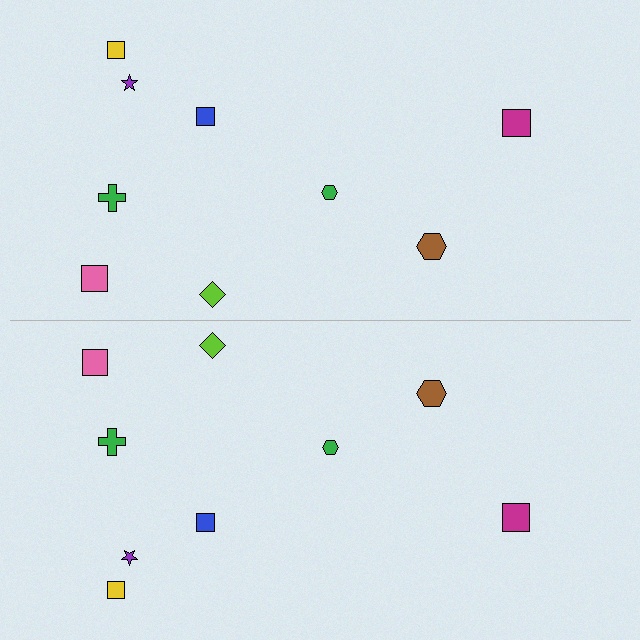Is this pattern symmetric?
Yes, this pattern has bilateral (reflection) symmetry.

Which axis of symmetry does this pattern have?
The pattern has a horizontal axis of symmetry running through the center of the image.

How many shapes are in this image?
There are 18 shapes in this image.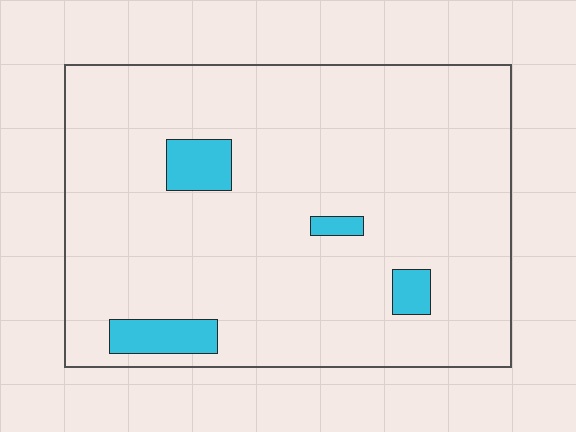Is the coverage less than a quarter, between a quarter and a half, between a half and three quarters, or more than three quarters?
Less than a quarter.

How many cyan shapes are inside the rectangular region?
4.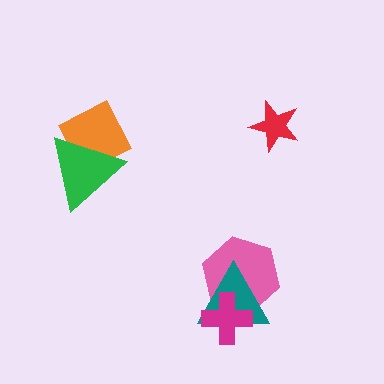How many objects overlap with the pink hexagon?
2 objects overlap with the pink hexagon.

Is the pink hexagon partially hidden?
Yes, it is partially covered by another shape.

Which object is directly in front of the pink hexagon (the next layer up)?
The teal triangle is directly in front of the pink hexagon.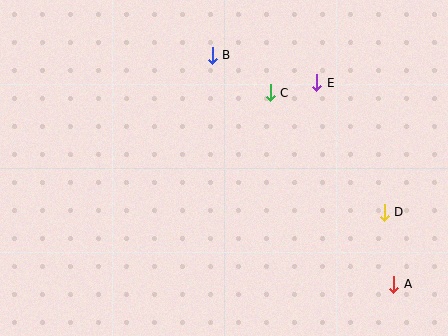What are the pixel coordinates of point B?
Point B is at (212, 55).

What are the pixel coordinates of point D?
Point D is at (384, 212).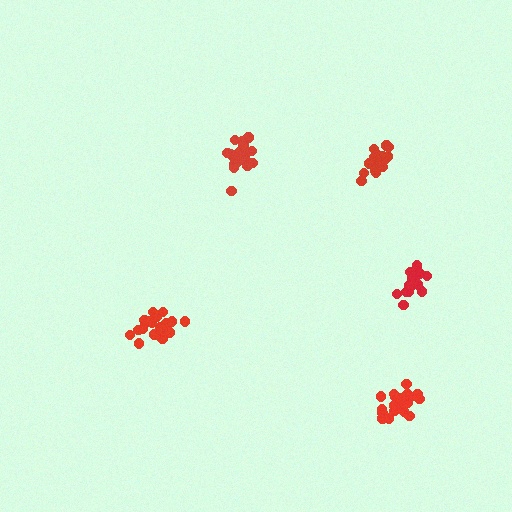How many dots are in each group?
Group 1: 16 dots, Group 2: 21 dots, Group 3: 18 dots, Group 4: 20 dots, Group 5: 19 dots (94 total).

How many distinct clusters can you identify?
There are 5 distinct clusters.